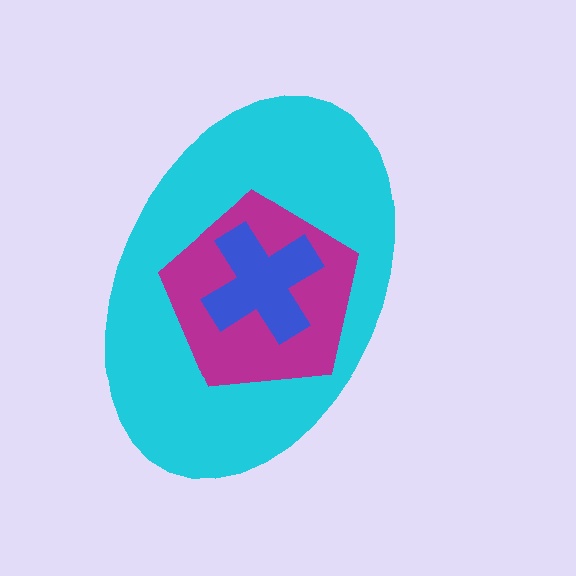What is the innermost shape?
The blue cross.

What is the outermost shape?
The cyan ellipse.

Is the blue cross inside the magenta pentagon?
Yes.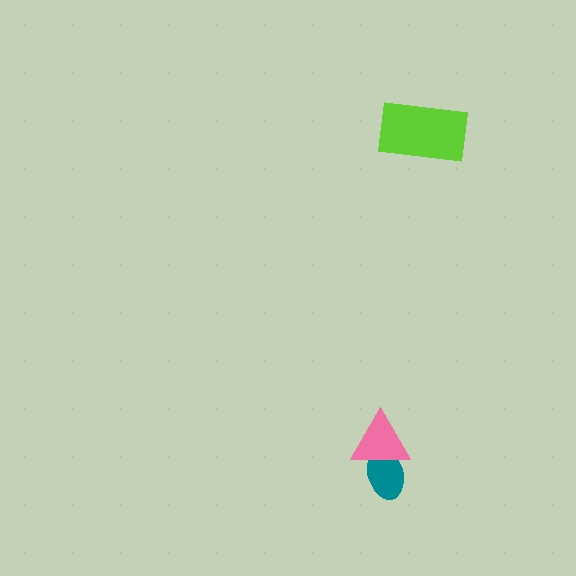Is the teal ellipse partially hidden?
Yes, it is partially covered by another shape.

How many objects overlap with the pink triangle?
1 object overlaps with the pink triangle.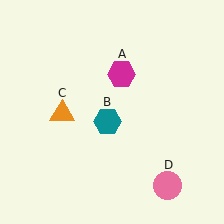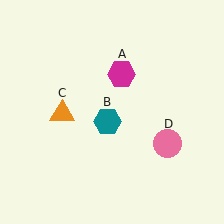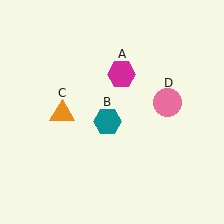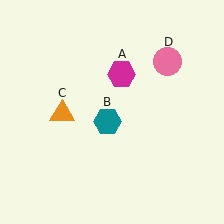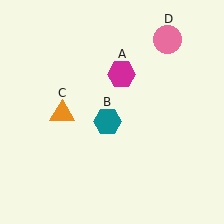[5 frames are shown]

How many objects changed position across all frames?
1 object changed position: pink circle (object D).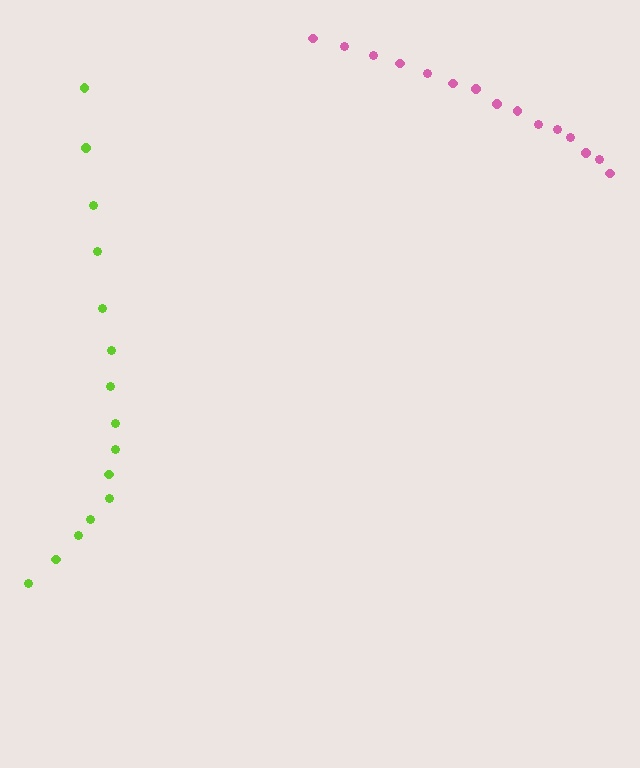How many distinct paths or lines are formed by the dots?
There are 2 distinct paths.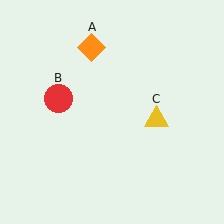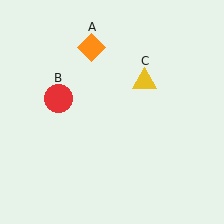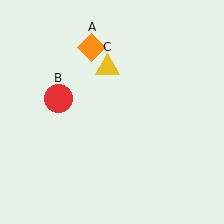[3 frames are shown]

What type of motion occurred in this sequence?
The yellow triangle (object C) rotated counterclockwise around the center of the scene.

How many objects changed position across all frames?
1 object changed position: yellow triangle (object C).